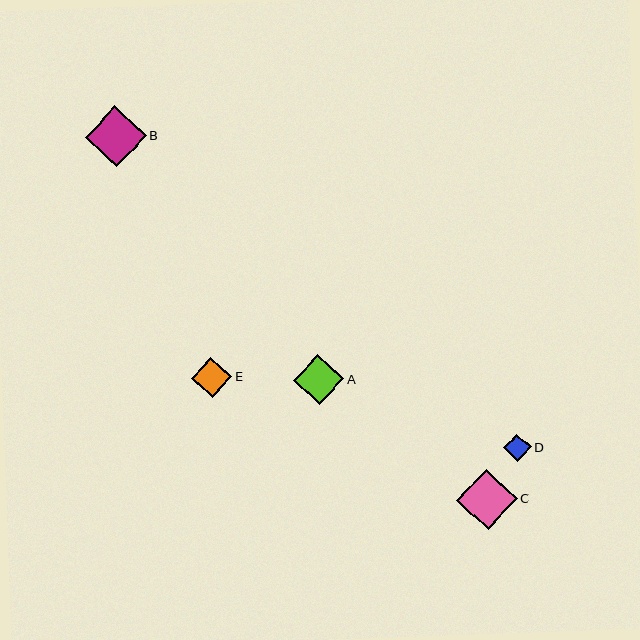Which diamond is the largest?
Diamond B is the largest with a size of approximately 61 pixels.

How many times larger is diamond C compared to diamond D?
Diamond C is approximately 2.2 times the size of diamond D.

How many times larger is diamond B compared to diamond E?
Diamond B is approximately 1.5 times the size of diamond E.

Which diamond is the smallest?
Diamond D is the smallest with a size of approximately 27 pixels.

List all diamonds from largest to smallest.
From largest to smallest: B, C, A, E, D.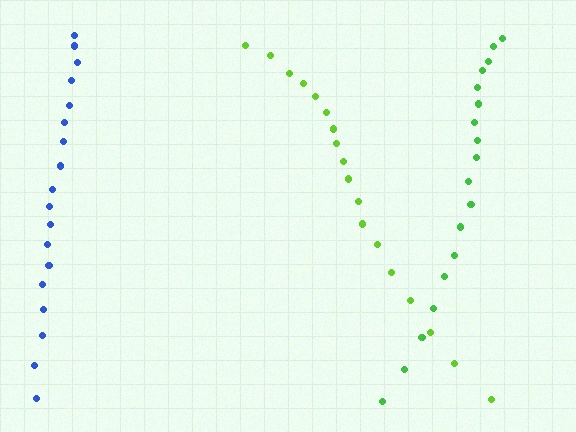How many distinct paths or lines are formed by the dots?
There are 3 distinct paths.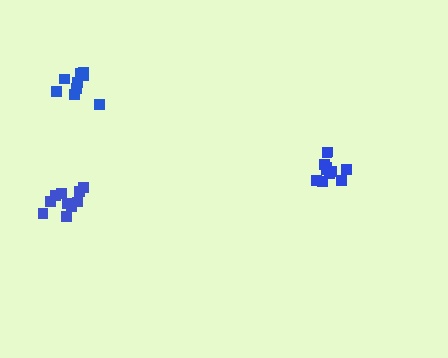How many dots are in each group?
Group 1: 11 dots, Group 2: 11 dots, Group 3: 9 dots (31 total).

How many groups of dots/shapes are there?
There are 3 groups.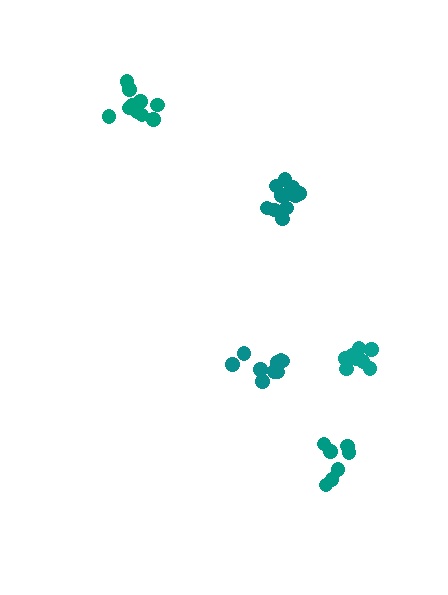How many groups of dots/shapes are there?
There are 5 groups.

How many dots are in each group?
Group 1: 10 dots, Group 2: 7 dots, Group 3: 9 dots, Group 4: 11 dots, Group 5: 12 dots (49 total).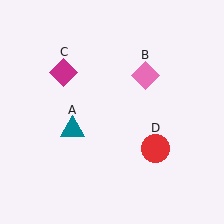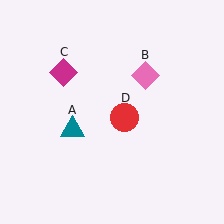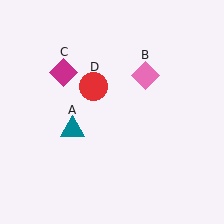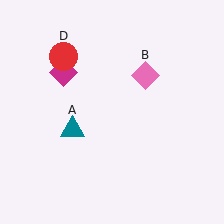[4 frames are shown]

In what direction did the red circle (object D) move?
The red circle (object D) moved up and to the left.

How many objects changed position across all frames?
1 object changed position: red circle (object D).